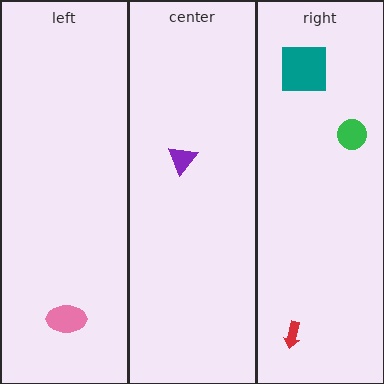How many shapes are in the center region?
1.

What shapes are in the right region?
The red arrow, the teal square, the green circle.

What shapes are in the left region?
The pink ellipse.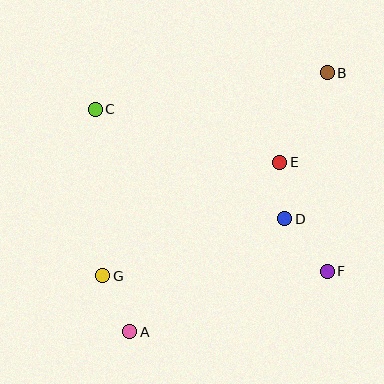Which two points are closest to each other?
Points D and E are closest to each other.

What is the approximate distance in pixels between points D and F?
The distance between D and F is approximately 67 pixels.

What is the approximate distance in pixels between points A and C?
The distance between A and C is approximately 225 pixels.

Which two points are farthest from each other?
Points A and B are farthest from each other.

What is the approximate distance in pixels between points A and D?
The distance between A and D is approximately 192 pixels.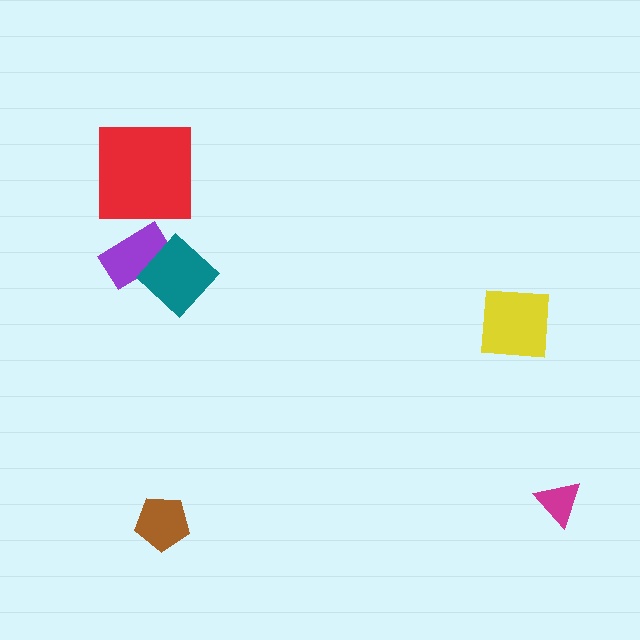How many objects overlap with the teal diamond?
1 object overlaps with the teal diamond.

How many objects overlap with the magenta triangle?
0 objects overlap with the magenta triangle.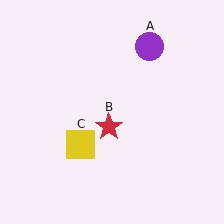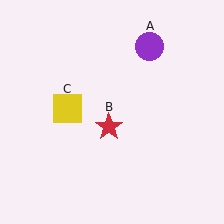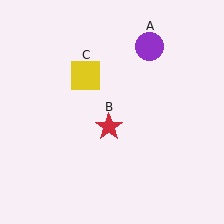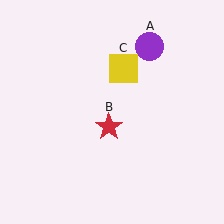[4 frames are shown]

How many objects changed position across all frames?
1 object changed position: yellow square (object C).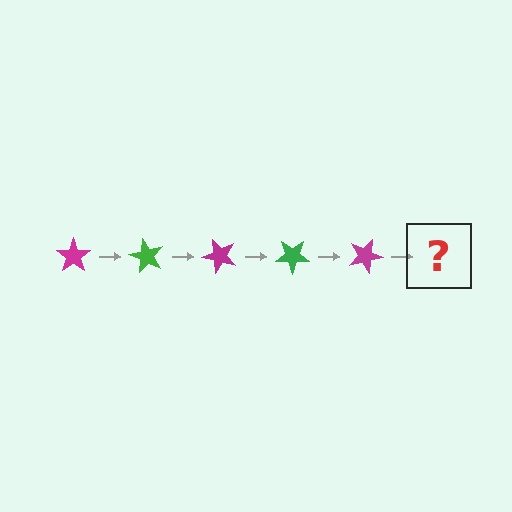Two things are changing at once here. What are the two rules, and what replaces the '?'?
The two rules are that it rotates 60 degrees each step and the color cycles through magenta and green. The '?' should be a green star, rotated 300 degrees from the start.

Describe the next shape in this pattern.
It should be a green star, rotated 300 degrees from the start.